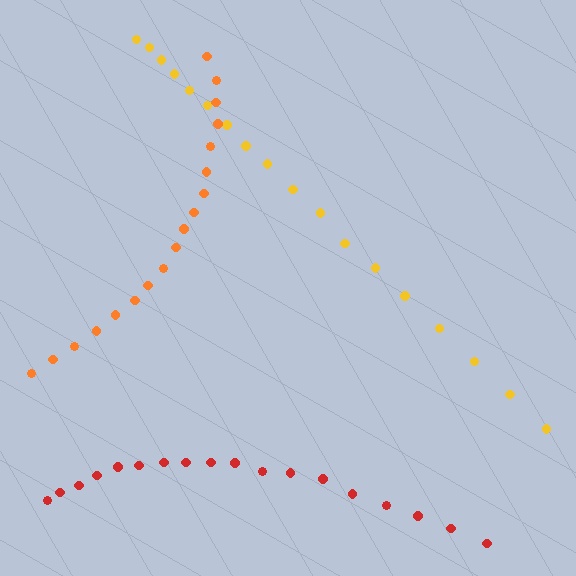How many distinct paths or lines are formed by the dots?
There are 3 distinct paths.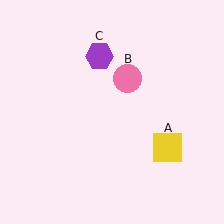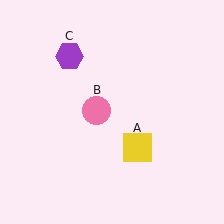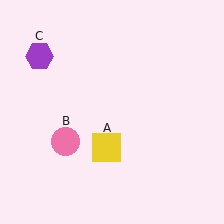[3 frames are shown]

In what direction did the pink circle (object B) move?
The pink circle (object B) moved down and to the left.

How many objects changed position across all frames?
3 objects changed position: yellow square (object A), pink circle (object B), purple hexagon (object C).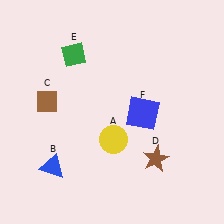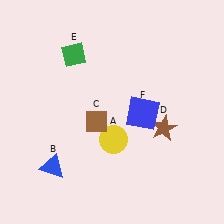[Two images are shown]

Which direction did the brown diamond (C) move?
The brown diamond (C) moved right.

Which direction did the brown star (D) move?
The brown star (D) moved up.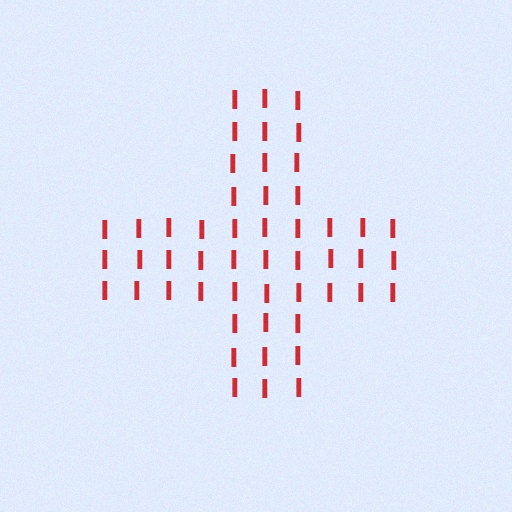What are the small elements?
The small elements are letter I's.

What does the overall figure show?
The overall figure shows a cross.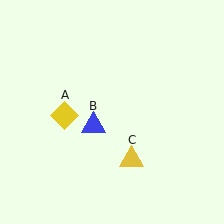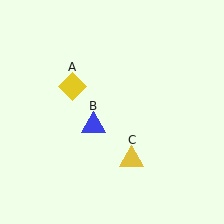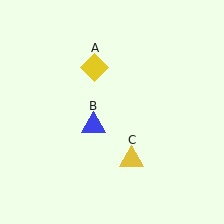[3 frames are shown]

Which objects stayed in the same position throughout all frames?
Blue triangle (object B) and yellow triangle (object C) remained stationary.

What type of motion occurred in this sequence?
The yellow diamond (object A) rotated clockwise around the center of the scene.